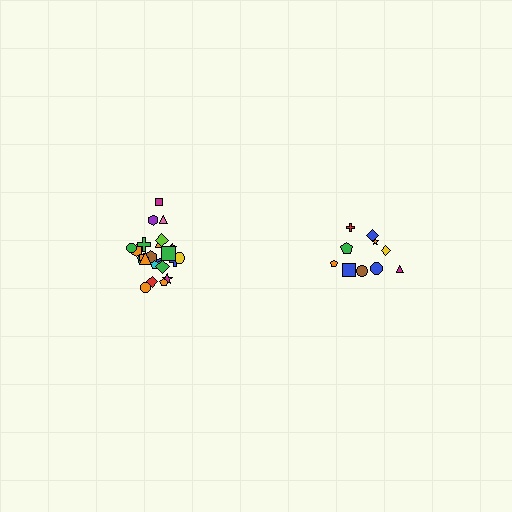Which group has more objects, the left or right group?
The left group.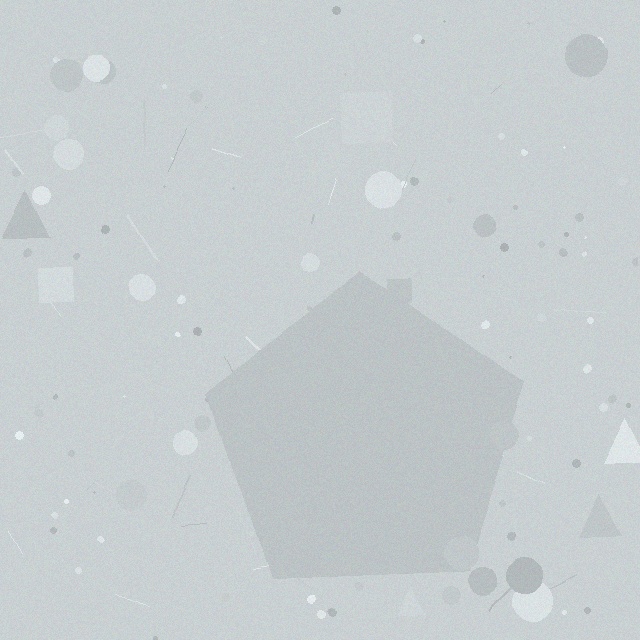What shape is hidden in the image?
A pentagon is hidden in the image.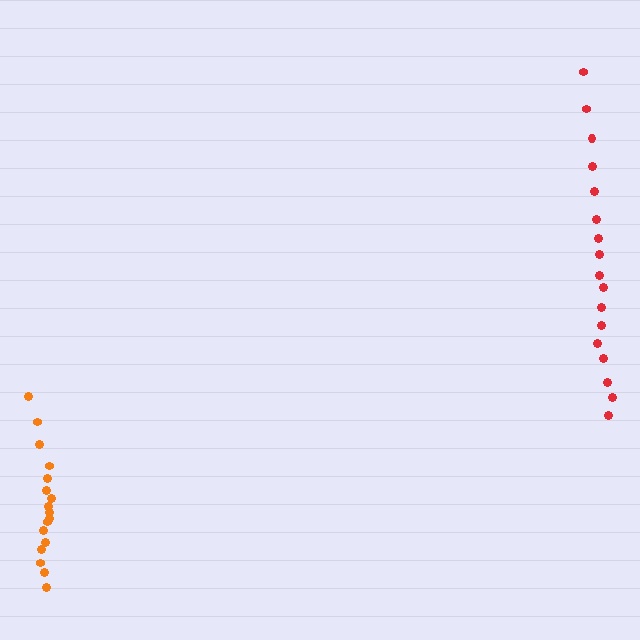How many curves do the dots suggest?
There are 2 distinct paths.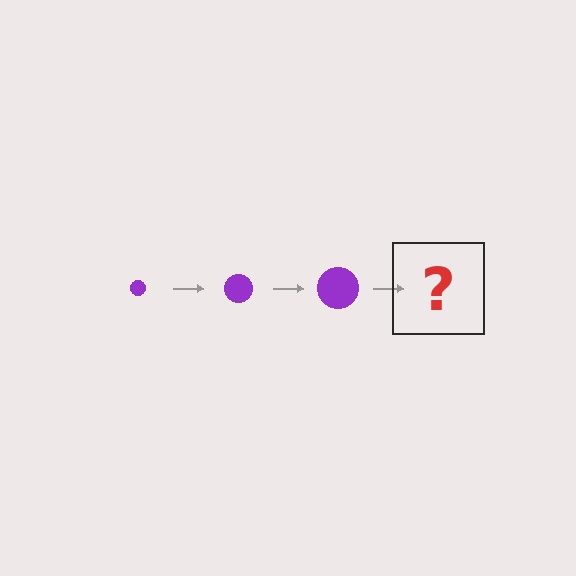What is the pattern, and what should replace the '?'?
The pattern is that the circle gets progressively larger each step. The '?' should be a purple circle, larger than the previous one.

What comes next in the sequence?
The next element should be a purple circle, larger than the previous one.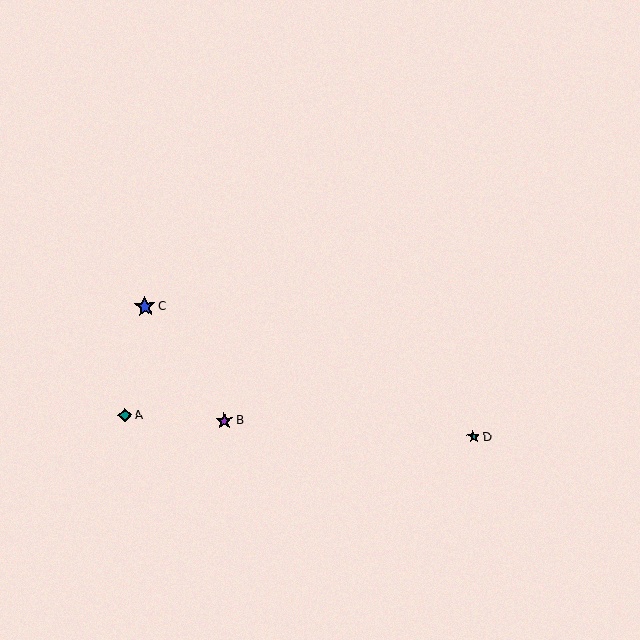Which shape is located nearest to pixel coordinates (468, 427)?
The teal star (labeled D) at (473, 437) is nearest to that location.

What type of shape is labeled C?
Shape C is a blue star.